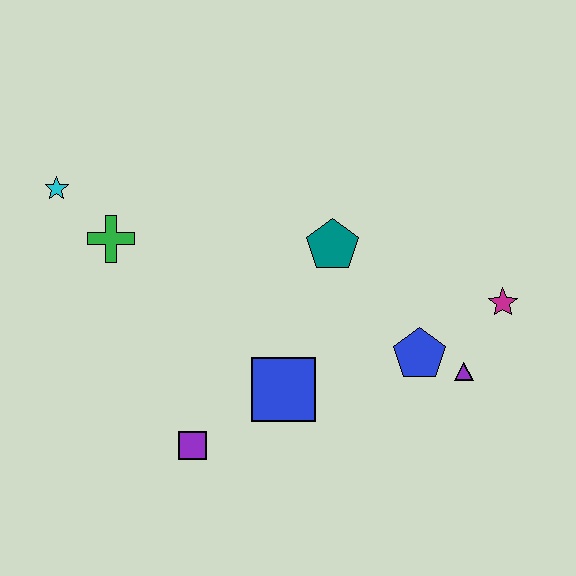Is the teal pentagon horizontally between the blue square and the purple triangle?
Yes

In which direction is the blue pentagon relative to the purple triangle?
The blue pentagon is to the left of the purple triangle.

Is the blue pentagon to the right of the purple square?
Yes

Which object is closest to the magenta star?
The purple triangle is closest to the magenta star.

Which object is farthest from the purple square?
The magenta star is farthest from the purple square.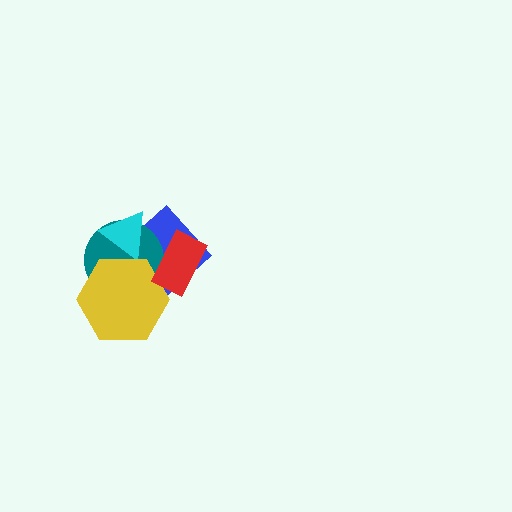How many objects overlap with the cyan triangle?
3 objects overlap with the cyan triangle.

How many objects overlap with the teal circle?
4 objects overlap with the teal circle.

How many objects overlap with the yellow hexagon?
4 objects overlap with the yellow hexagon.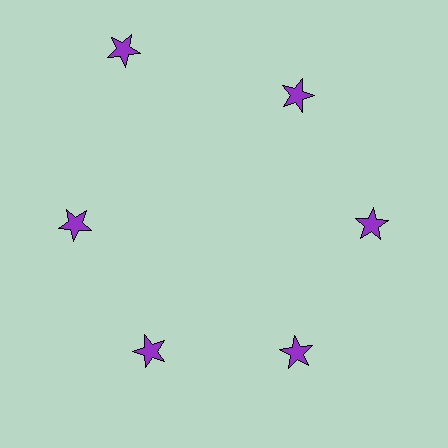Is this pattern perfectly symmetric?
No. The 6 purple stars are arranged in a ring, but one element near the 11 o'clock position is pushed outward from the center, breaking the 6-fold rotational symmetry.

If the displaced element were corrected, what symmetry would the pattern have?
It would have 6-fold rotational symmetry — the pattern would map onto itself every 60 degrees.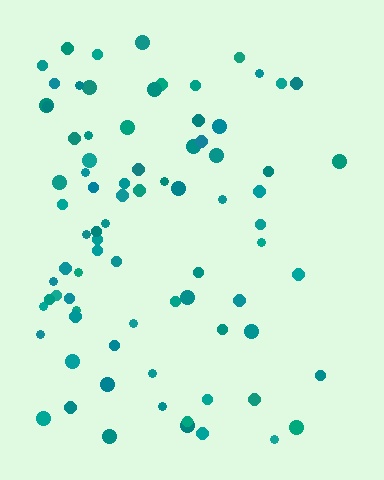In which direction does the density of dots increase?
From right to left, with the left side densest.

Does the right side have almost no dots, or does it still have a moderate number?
Still a moderate number, just noticeably fewer than the left.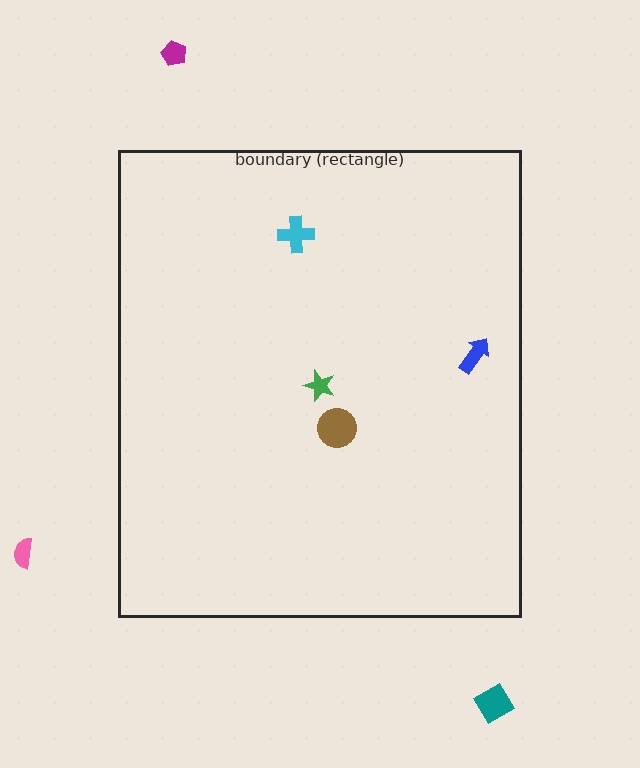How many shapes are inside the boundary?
4 inside, 3 outside.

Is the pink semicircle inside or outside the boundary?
Outside.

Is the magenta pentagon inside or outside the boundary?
Outside.